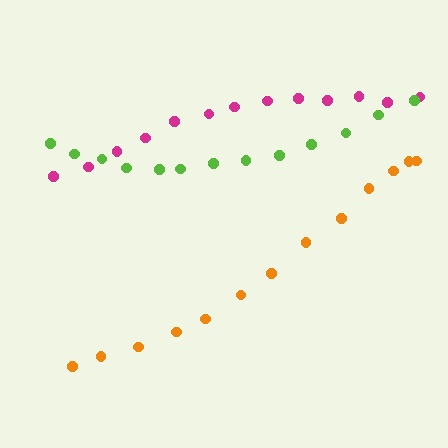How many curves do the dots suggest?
There are 3 distinct paths.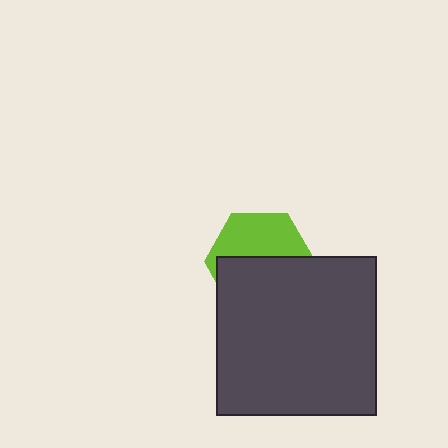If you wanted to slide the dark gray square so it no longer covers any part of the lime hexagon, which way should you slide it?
Slide it down — that is the most direct way to separate the two shapes.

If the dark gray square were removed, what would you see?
You would see the complete lime hexagon.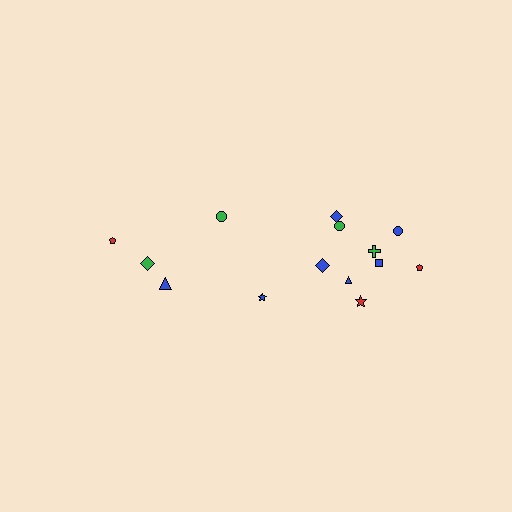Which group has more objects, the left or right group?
The right group.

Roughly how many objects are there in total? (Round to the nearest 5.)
Roughly 15 objects in total.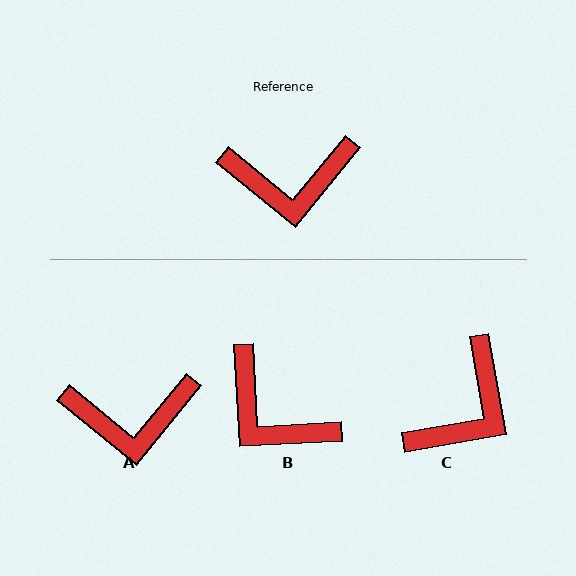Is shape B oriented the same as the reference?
No, it is off by about 48 degrees.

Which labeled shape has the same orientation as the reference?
A.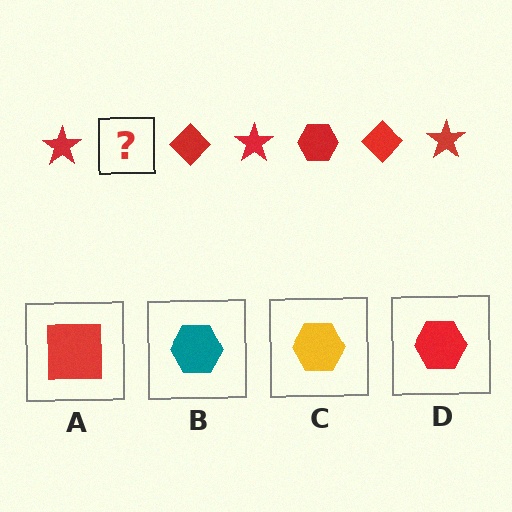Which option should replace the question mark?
Option D.